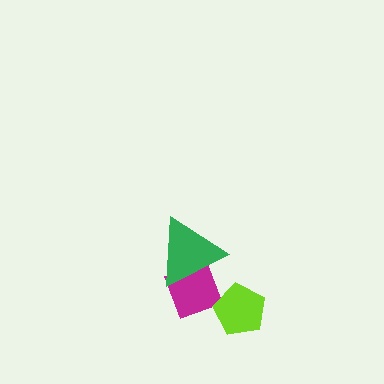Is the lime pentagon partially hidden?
No, no other shape covers it.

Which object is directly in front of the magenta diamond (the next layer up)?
The lime pentagon is directly in front of the magenta diamond.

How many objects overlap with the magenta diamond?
2 objects overlap with the magenta diamond.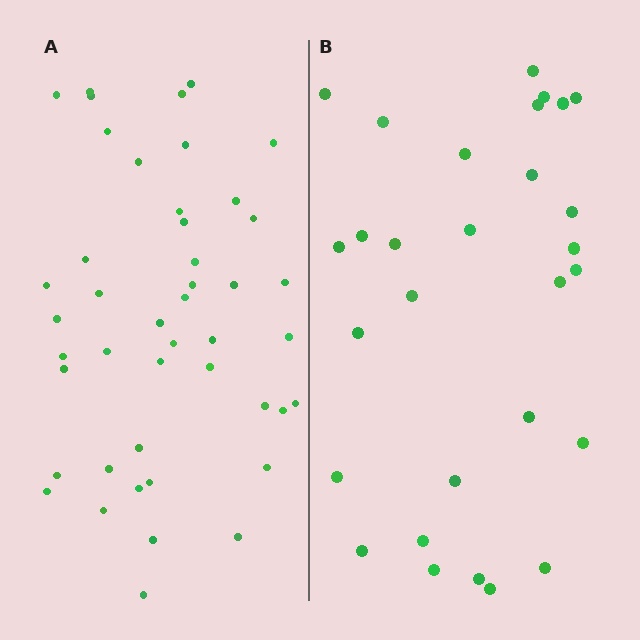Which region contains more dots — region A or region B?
Region A (the left region) has more dots.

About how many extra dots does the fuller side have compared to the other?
Region A has approximately 15 more dots than region B.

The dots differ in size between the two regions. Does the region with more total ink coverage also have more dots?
No. Region B has more total ink coverage because its dots are larger, but region A actually contains more individual dots. Total area can be misleading — the number of items is what matters here.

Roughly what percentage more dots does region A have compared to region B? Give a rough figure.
About 55% more.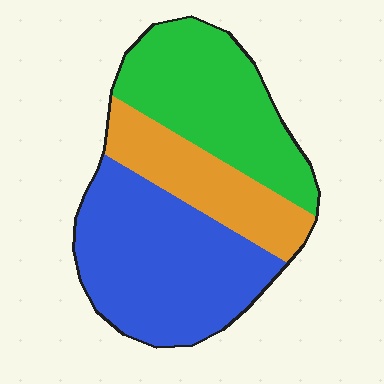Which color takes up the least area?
Orange, at roughly 20%.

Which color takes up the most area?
Blue, at roughly 45%.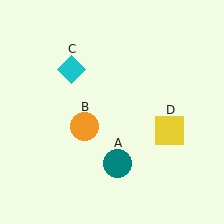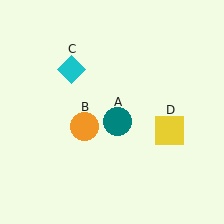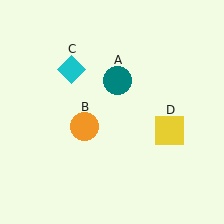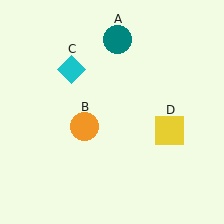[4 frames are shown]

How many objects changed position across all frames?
1 object changed position: teal circle (object A).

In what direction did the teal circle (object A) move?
The teal circle (object A) moved up.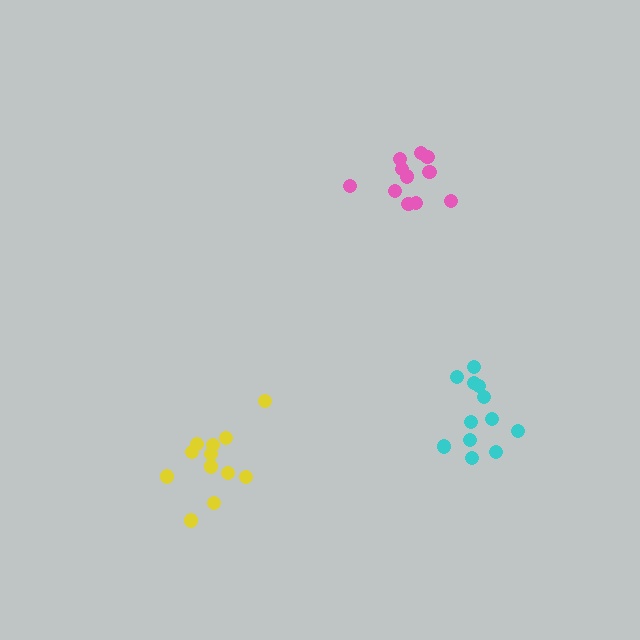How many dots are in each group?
Group 1: 12 dots, Group 2: 11 dots, Group 3: 12 dots (35 total).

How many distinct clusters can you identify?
There are 3 distinct clusters.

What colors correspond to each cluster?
The clusters are colored: yellow, pink, cyan.